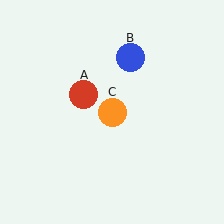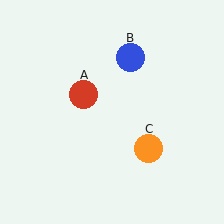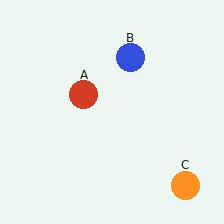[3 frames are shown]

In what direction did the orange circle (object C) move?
The orange circle (object C) moved down and to the right.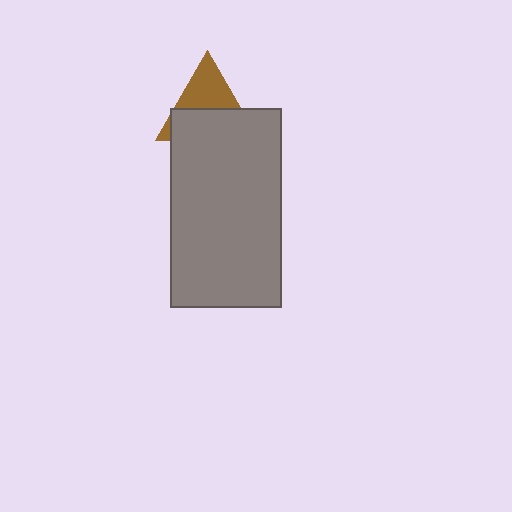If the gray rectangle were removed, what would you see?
You would see the complete brown triangle.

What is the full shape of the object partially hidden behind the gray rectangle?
The partially hidden object is a brown triangle.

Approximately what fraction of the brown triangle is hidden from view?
Roughly 56% of the brown triangle is hidden behind the gray rectangle.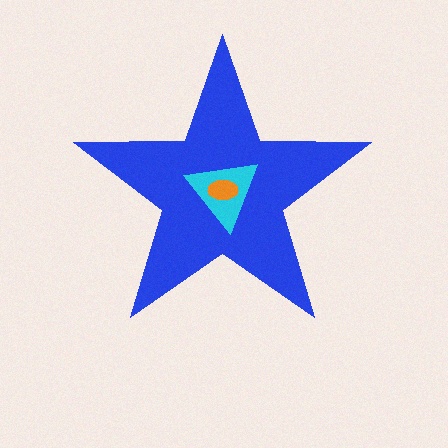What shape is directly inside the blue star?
The cyan triangle.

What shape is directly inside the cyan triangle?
The orange ellipse.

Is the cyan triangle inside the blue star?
Yes.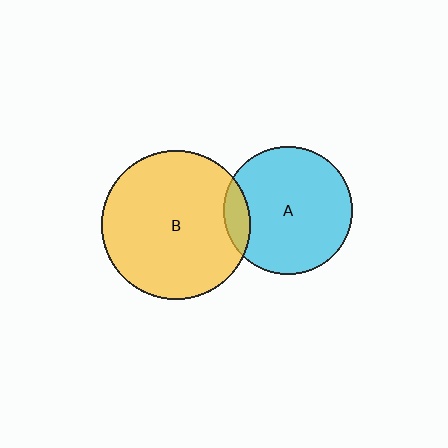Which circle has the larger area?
Circle B (yellow).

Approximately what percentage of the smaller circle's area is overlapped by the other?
Approximately 10%.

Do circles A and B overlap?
Yes.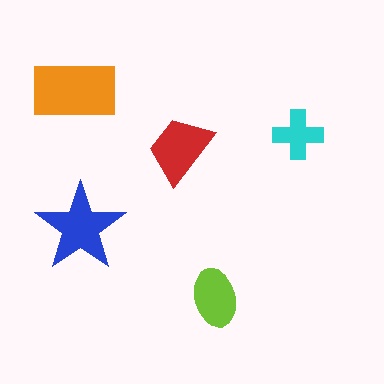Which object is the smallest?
The cyan cross.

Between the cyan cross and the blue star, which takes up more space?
The blue star.